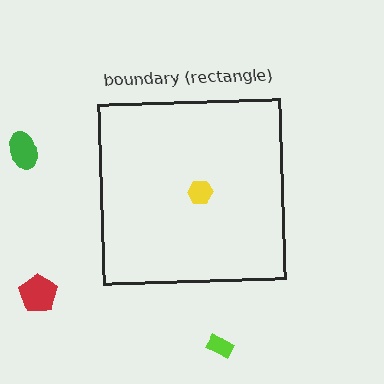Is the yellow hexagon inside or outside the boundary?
Inside.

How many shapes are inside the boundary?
1 inside, 3 outside.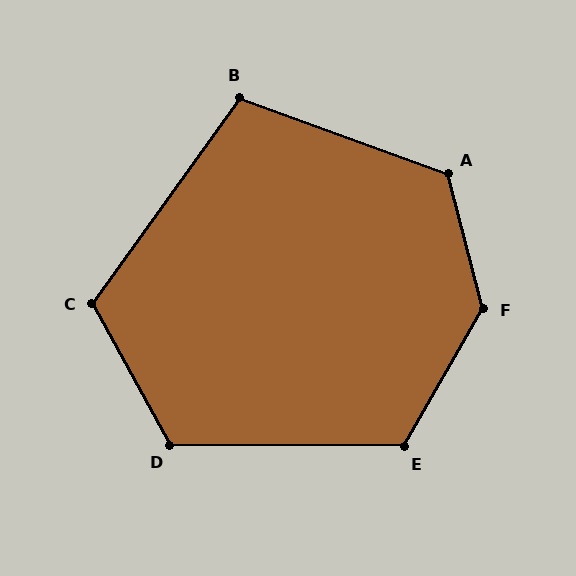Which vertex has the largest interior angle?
F, at approximately 135 degrees.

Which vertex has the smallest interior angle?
B, at approximately 105 degrees.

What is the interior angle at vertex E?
Approximately 119 degrees (obtuse).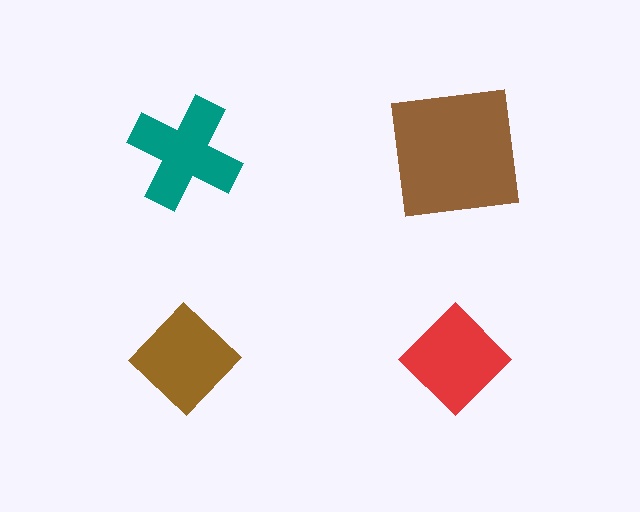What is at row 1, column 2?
A brown square.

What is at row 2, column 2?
A red diamond.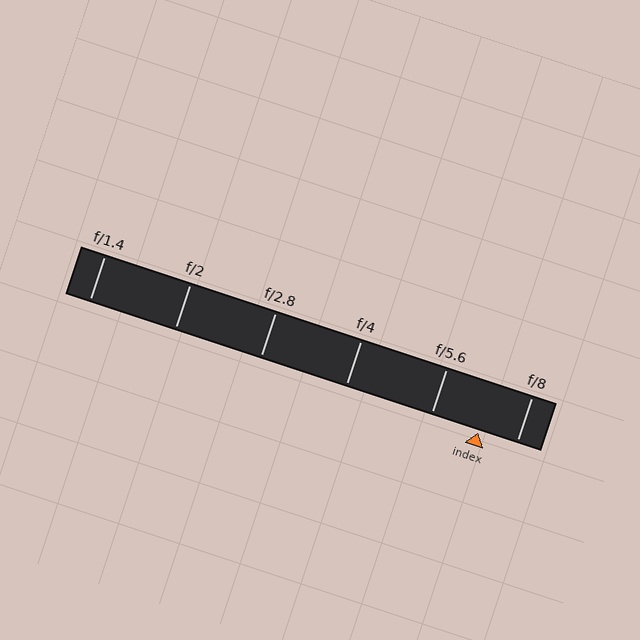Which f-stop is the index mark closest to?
The index mark is closest to f/8.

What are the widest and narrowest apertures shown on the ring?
The widest aperture shown is f/1.4 and the narrowest is f/8.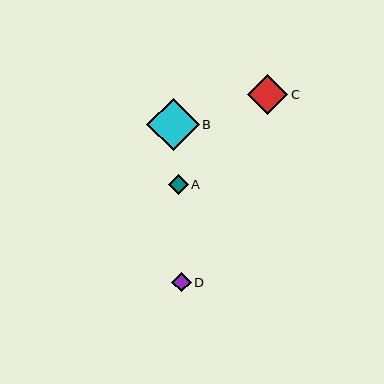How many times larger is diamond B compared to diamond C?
Diamond B is approximately 1.3 times the size of diamond C.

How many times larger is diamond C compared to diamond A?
Diamond C is approximately 2.0 times the size of diamond A.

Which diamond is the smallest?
Diamond D is the smallest with a size of approximately 20 pixels.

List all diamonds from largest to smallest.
From largest to smallest: B, C, A, D.